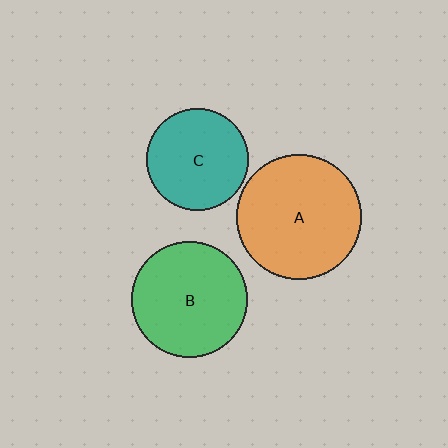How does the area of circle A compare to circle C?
Approximately 1.5 times.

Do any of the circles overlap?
No, none of the circles overlap.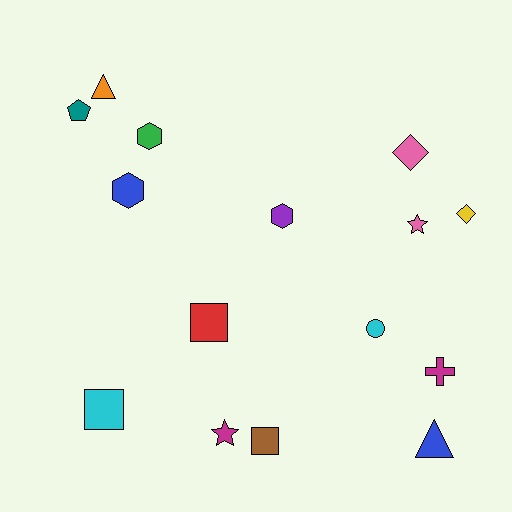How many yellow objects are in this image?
There is 1 yellow object.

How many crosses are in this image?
There is 1 cross.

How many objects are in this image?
There are 15 objects.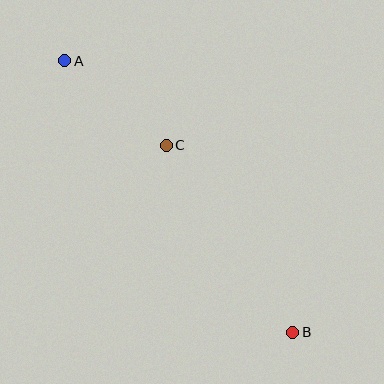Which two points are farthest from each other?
Points A and B are farthest from each other.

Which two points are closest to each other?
Points A and C are closest to each other.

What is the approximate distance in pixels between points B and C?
The distance between B and C is approximately 226 pixels.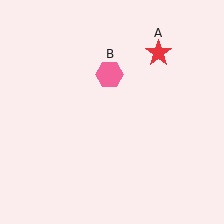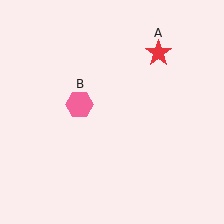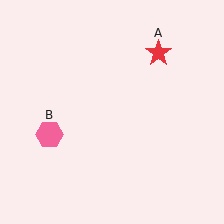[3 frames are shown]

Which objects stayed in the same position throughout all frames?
Red star (object A) remained stationary.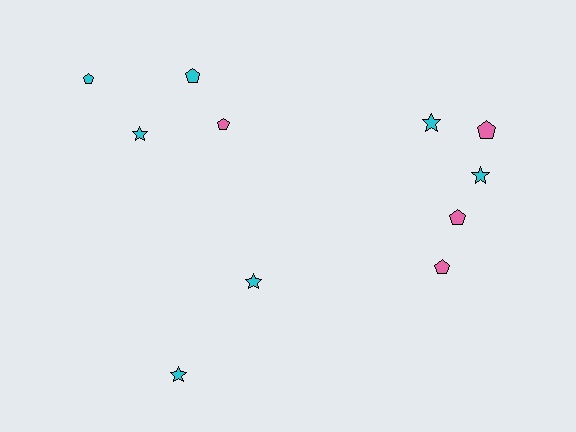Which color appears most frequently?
Cyan, with 7 objects.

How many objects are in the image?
There are 11 objects.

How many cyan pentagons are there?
There are 2 cyan pentagons.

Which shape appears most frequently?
Pentagon, with 6 objects.